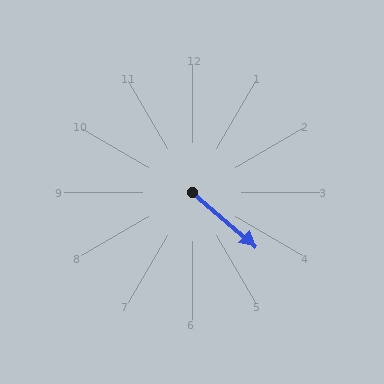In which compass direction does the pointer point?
Southeast.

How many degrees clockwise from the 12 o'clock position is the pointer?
Approximately 130 degrees.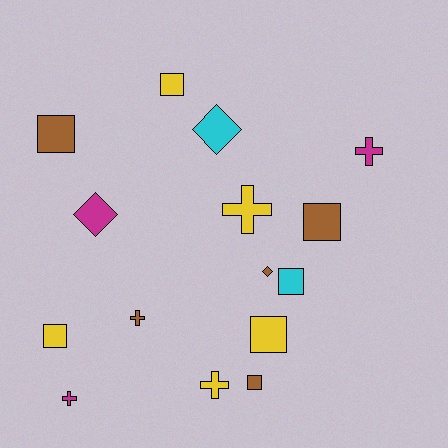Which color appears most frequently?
Brown, with 5 objects.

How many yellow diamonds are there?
There are no yellow diamonds.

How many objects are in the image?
There are 15 objects.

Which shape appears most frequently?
Square, with 7 objects.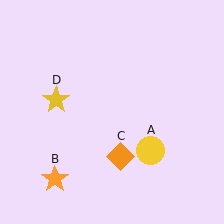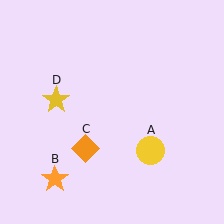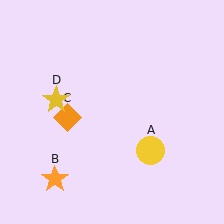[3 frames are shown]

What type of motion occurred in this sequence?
The orange diamond (object C) rotated clockwise around the center of the scene.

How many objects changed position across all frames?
1 object changed position: orange diamond (object C).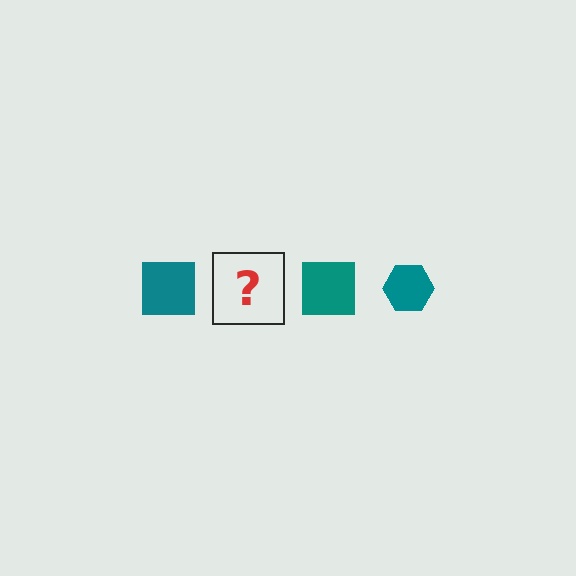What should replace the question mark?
The question mark should be replaced with a teal hexagon.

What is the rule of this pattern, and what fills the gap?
The rule is that the pattern cycles through square, hexagon shapes in teal. The gap should be filled with a teal hexagon.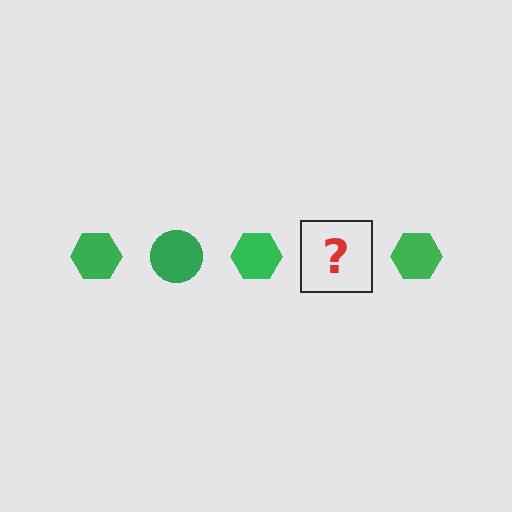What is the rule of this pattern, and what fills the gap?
The rule is that the pattern cycles through hexagon, circle shapes in green. The gap should be filled with a green circle.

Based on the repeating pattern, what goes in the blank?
The blank should be a green circle.